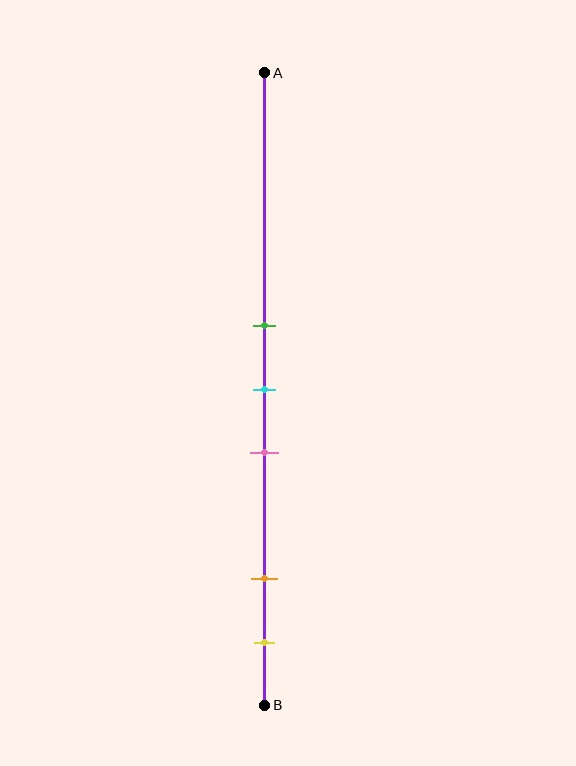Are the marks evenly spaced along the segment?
No, the marks are not evenly spaced.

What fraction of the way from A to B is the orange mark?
The orange mark is approximately 80% (0.8) of the way from A to B.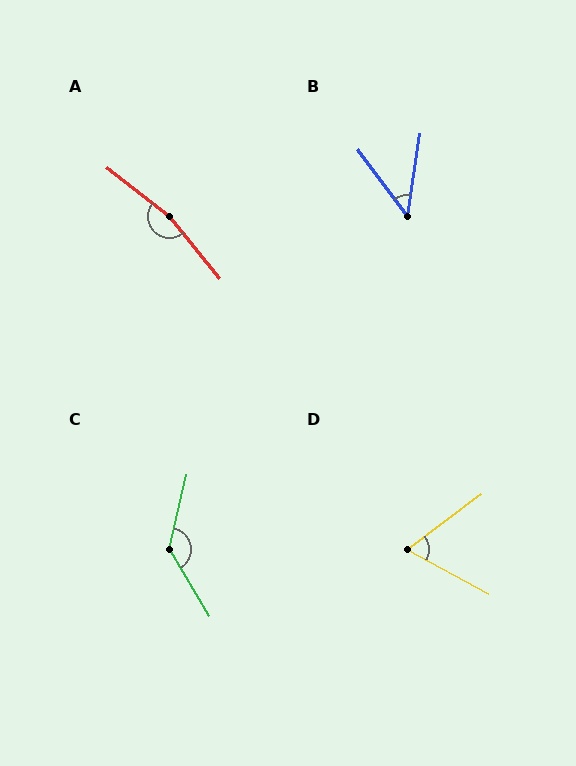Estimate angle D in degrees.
Approximately 65 degrees.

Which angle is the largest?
A, at approximately 167 degrees.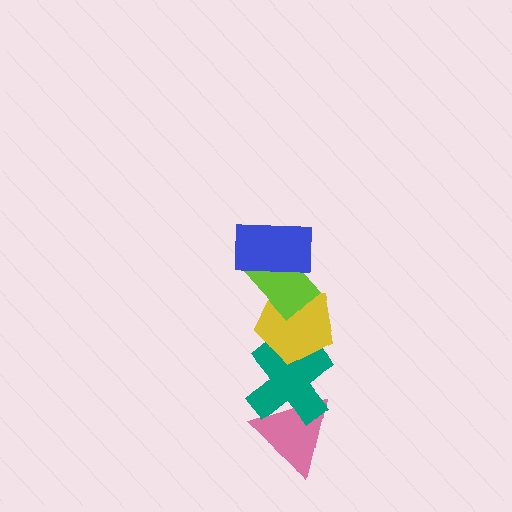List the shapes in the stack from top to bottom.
From top to bottom: the blue rectangle, the lime rectangle, the yellow pentagon, the teal cross, the pink triangle.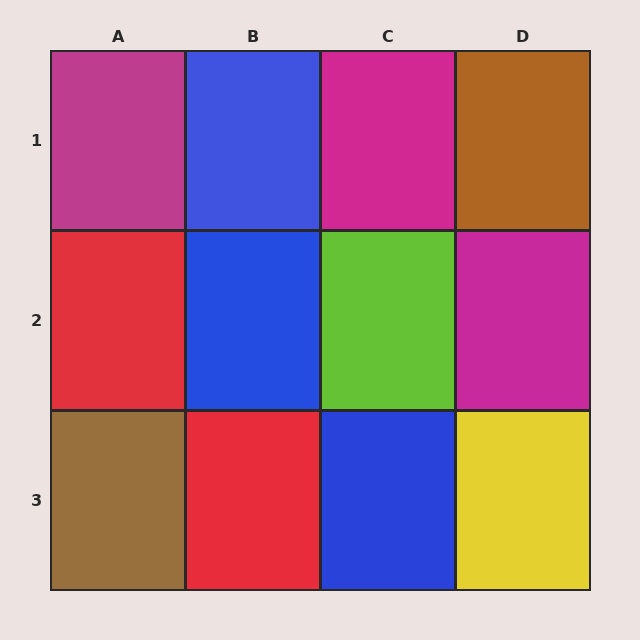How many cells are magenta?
3 cells are magenta.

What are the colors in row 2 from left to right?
Red, blue, lime, magenta.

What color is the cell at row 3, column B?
Red.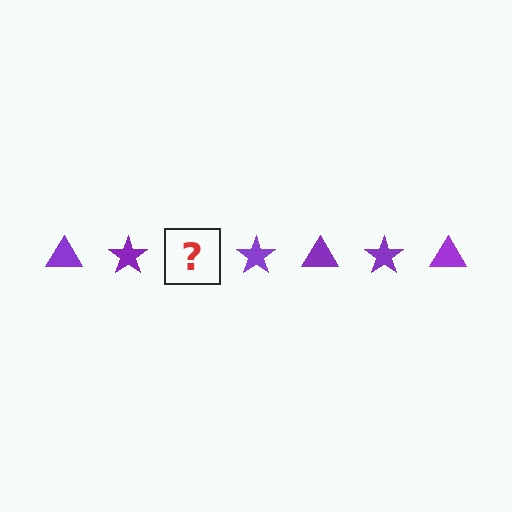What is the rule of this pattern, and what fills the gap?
The rule is that the pattern cycles through triangle, star shapes in purple. The gap should be filled with a purple triangle.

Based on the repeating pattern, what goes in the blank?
The blank should be a purple triangle.